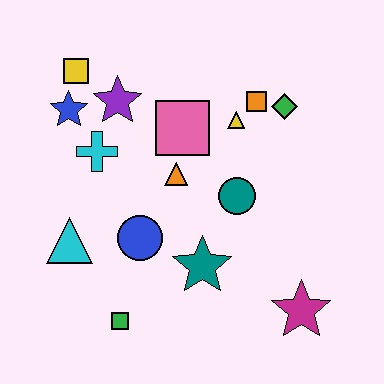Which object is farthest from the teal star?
The yellow square is farthest from the teal star.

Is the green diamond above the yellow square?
No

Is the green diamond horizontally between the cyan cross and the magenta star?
Yes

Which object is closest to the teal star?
The blue circle is closest to the teal star.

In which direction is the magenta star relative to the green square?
The magenta star is to the right of the green square.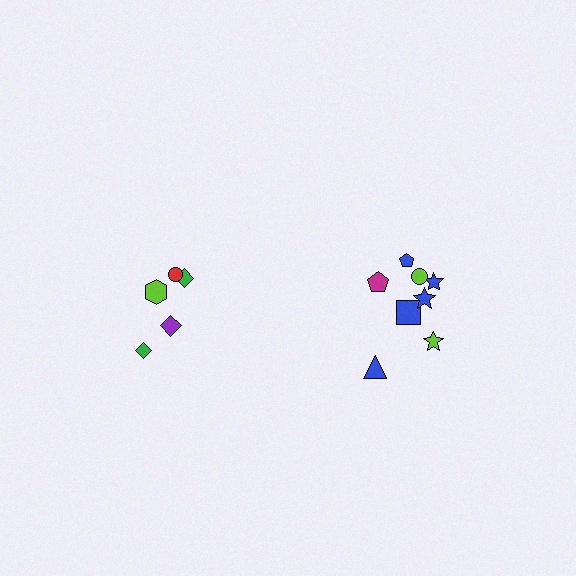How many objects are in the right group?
There are 8 objects.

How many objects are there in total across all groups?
There are 13 objects.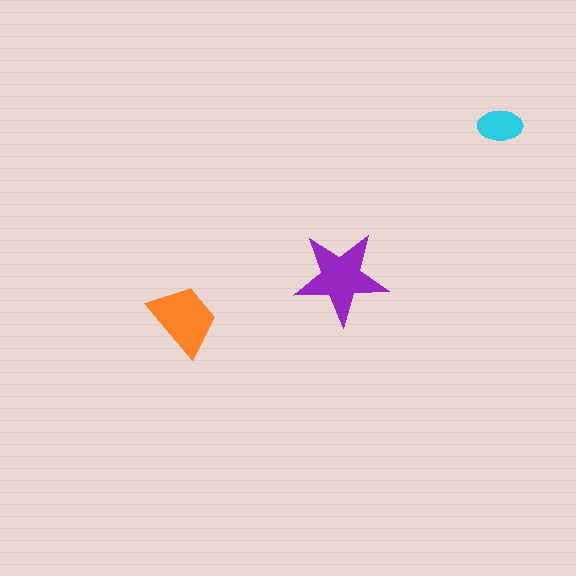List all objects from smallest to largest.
The cyan ellipse, the orange trapezoid, the purple star.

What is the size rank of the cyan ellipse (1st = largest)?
3rd.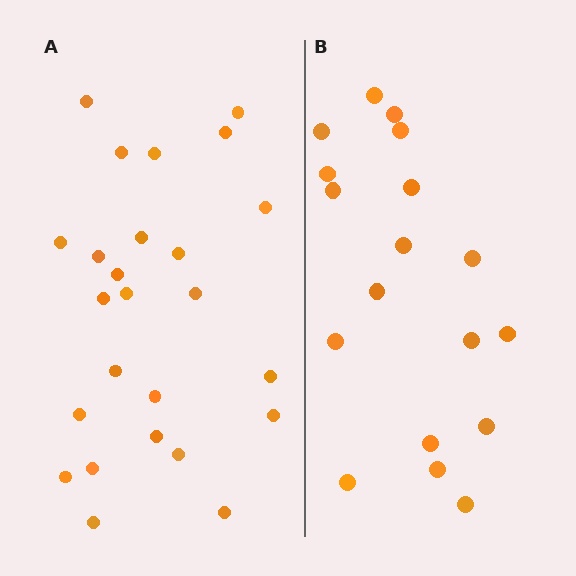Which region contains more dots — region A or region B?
Region A (the left region) has more dots.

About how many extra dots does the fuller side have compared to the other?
Region A has roughly 8 or so more dots than region B.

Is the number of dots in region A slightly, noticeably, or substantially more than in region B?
Region A has noticeably more, but not dramatically so. The ratio is roughly 1.4 to 1.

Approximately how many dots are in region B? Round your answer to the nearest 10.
About 20 dots. (The exact count is 18, which rounds to 20.)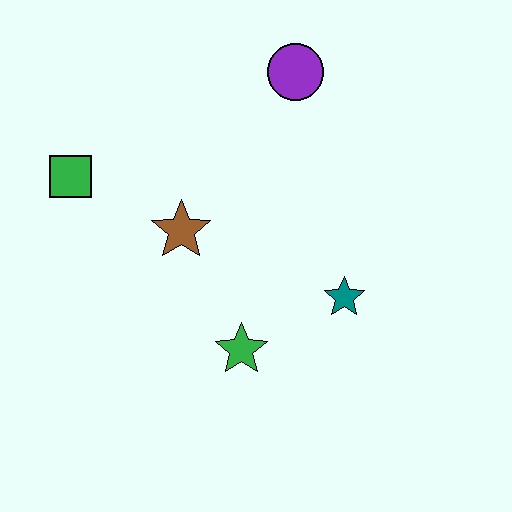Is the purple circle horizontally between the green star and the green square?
No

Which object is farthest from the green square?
The teal star is farthest from the green square.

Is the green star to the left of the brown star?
No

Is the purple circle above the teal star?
Yes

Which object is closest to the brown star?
The green square is closest to the brown star.